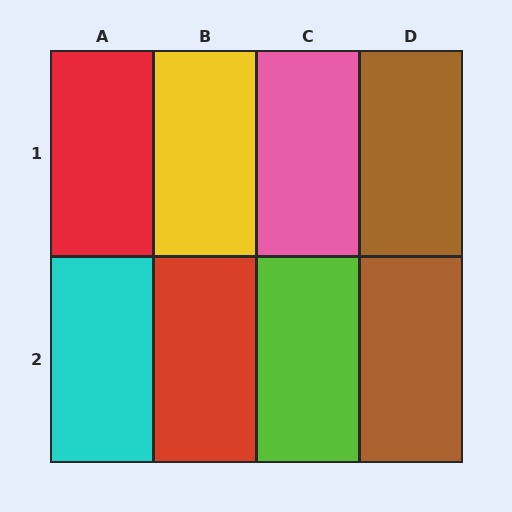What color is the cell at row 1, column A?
Red.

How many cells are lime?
1 cell is lime.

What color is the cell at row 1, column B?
Yellow.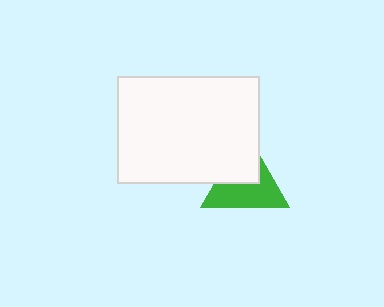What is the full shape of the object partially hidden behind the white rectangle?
The partially hidden object is a green triangle.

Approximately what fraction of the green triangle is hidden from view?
Roughly 41% of the green triangle is hidden behind the white rectangle.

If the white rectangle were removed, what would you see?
You would see the complete green triangle.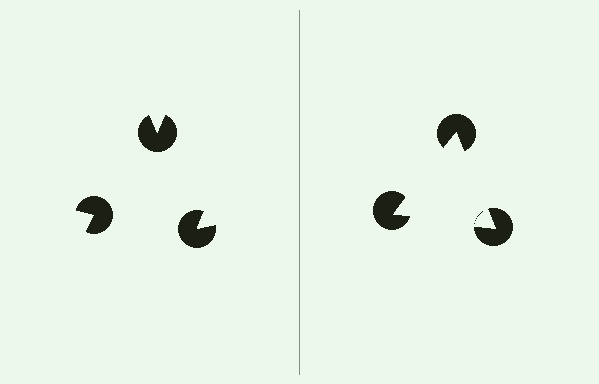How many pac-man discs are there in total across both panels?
6 — 3 on each side.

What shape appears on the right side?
An illusory triangle.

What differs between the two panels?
The pac-man discs are positioned identically on both sides; only the wedge orientations differ. On the right they align to a triangle; on the left they are misaligned.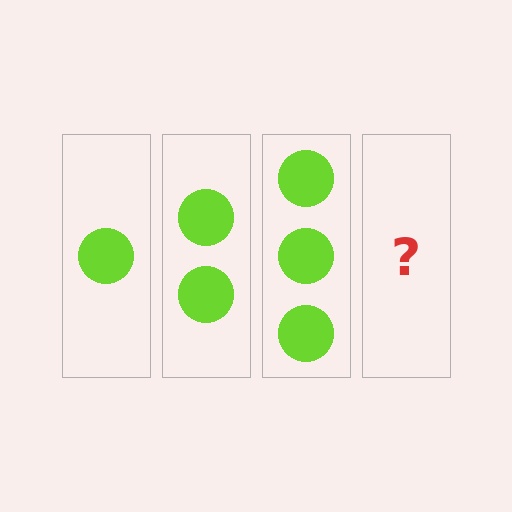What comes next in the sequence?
The next element should be 4 circles.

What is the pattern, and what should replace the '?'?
The pattern is that each step adds one more circle. The '?' should be 4 circles.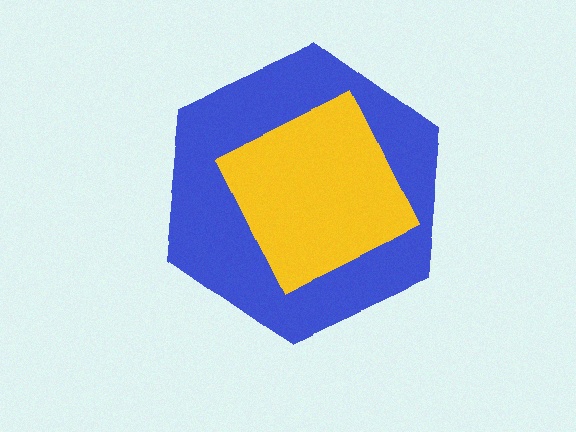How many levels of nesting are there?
2.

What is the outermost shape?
The blue hexagon.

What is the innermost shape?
The yellow square.